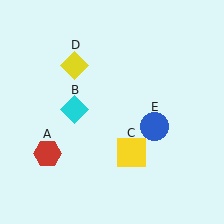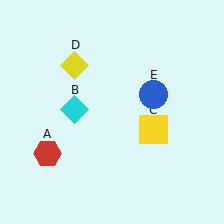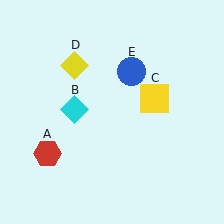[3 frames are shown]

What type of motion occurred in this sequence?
The yellow square (object C), blue circle (object E) rotated counterclockwise around the center of the scene.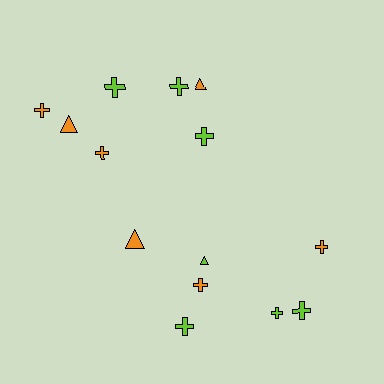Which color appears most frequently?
Orange, with 7 objects.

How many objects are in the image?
There are 14 objects.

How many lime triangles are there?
There is 1 lime triangle.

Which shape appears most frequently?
Cross, with 10 objects.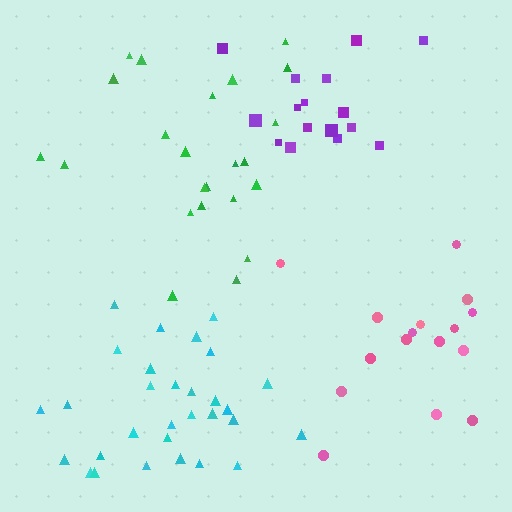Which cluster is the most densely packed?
Cyan.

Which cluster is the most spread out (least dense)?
Pink.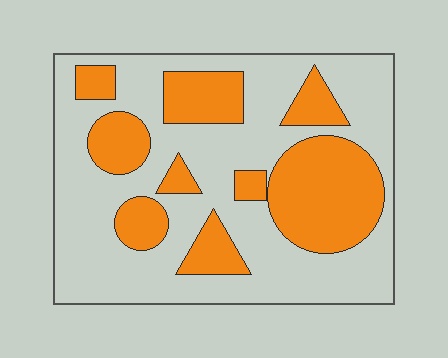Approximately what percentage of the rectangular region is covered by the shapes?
Approximately 35%.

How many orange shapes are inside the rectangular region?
9.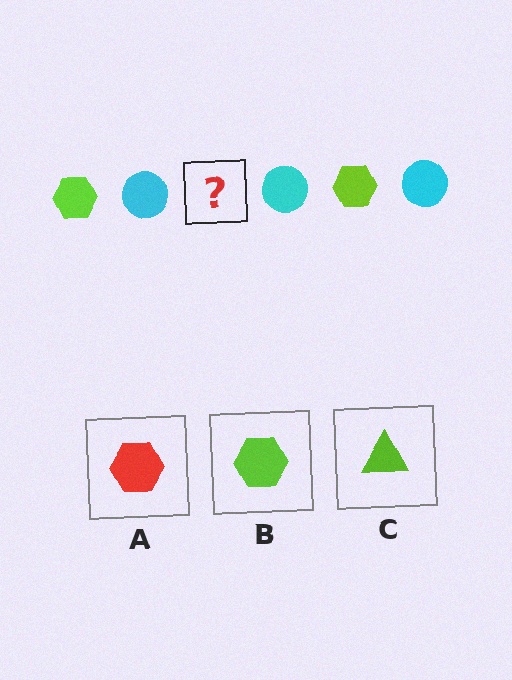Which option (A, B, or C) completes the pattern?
B.